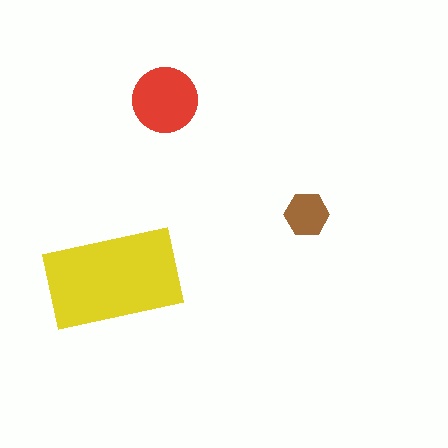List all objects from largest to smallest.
The yellow rectangle, the red circle, the brown hexagon.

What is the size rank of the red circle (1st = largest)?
2nd.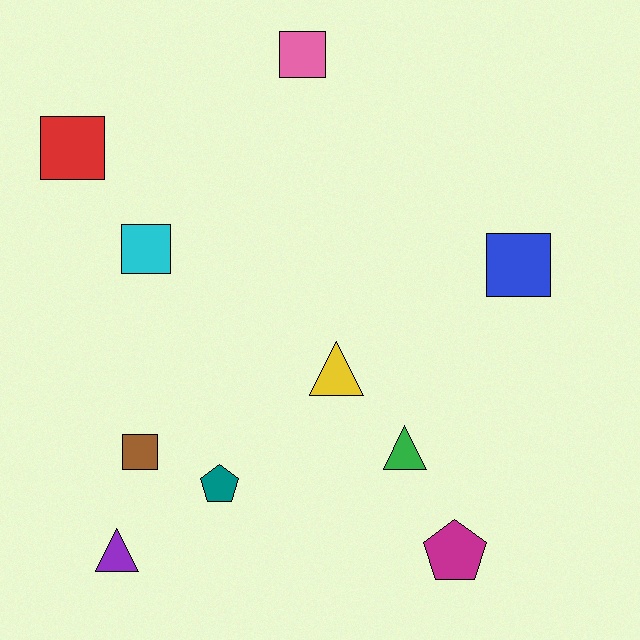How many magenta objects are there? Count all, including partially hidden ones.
There is 1 magenta object.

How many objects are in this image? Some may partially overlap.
There are 10 objects.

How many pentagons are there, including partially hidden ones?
There are 2 pentagons.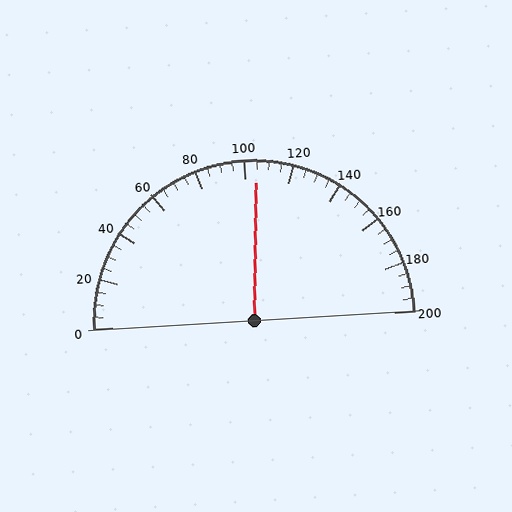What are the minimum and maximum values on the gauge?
The gauge ranges from 0 to 200.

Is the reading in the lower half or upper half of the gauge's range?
The reading is in the upper half of the range (0 to 200).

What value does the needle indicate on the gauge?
The needle indicates approximately 105.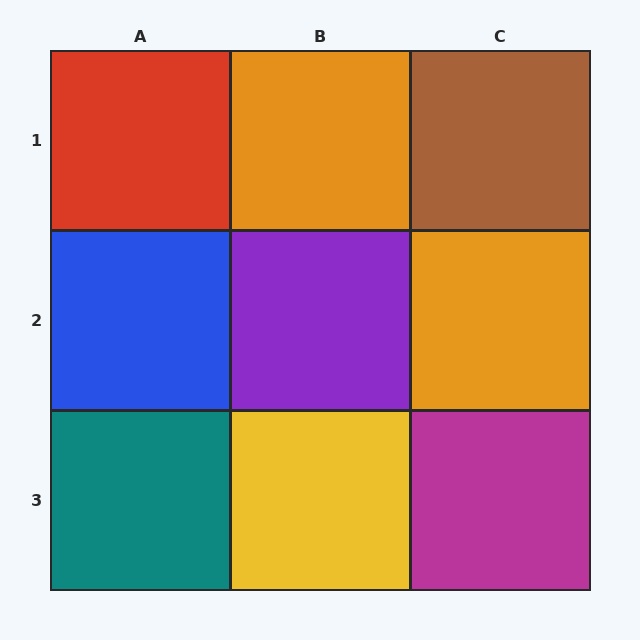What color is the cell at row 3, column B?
Yellow.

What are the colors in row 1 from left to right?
Red, orange, brown.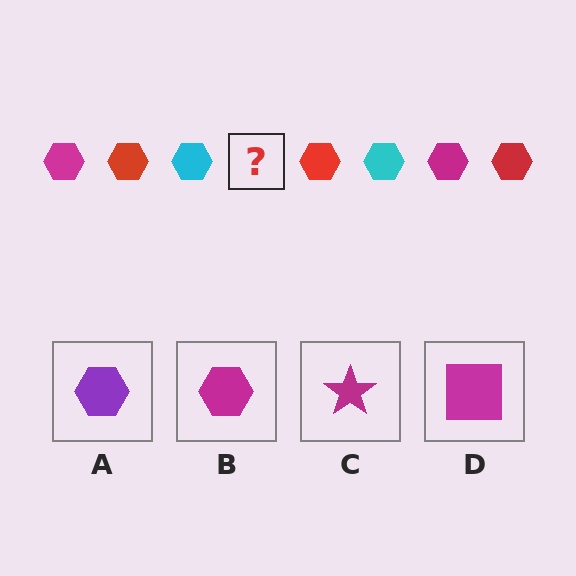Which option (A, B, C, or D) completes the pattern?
B.